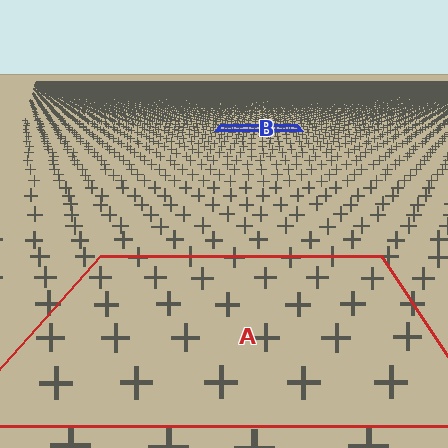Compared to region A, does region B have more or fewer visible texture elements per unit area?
Region B has more texture elements per unit area — they are packed more densely because it is farther away.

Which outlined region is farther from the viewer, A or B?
Region B is farther from the viewer — the texture elements inside it appear smaller and more densely packed.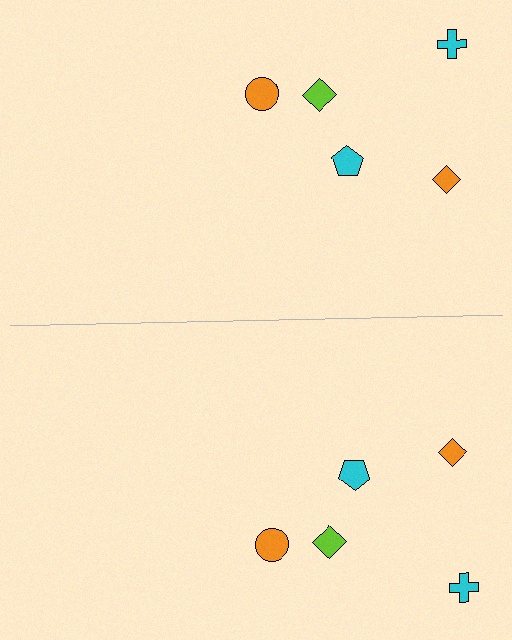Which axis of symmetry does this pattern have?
The pattern has a horizontal axis of symmetry running through the center of the image.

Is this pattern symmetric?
Yes, this pattern has bilateral (reflection) symmetry.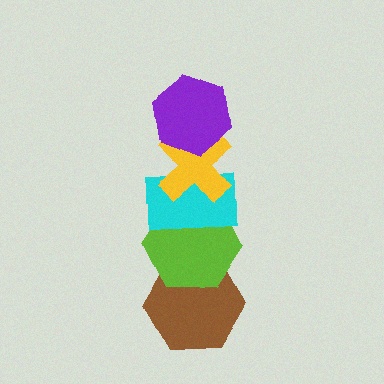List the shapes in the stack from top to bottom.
From top to bottom: the purple hexagon, the yellow cross, the cyan rectangle, the lime hexagon, the brown hexagon.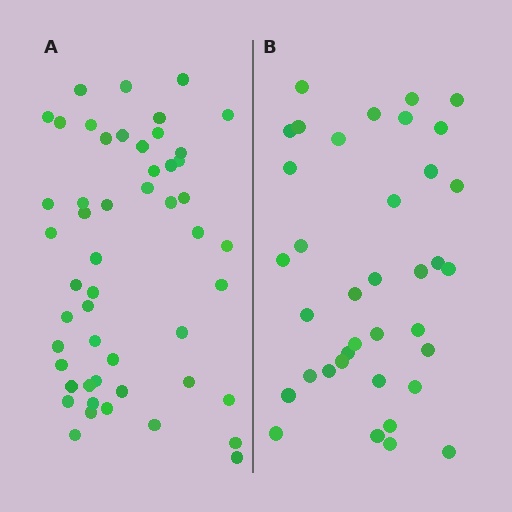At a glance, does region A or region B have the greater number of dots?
Region A (the left region) has more dots.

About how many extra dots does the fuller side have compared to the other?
Region A has approximately 15 more dots than region B.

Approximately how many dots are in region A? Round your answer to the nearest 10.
About 50 dots. (The exact count is 51, which rounds to 50.)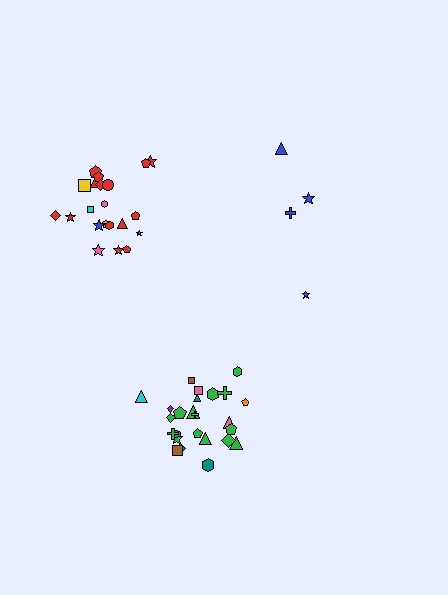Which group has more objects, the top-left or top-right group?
The top-left group.